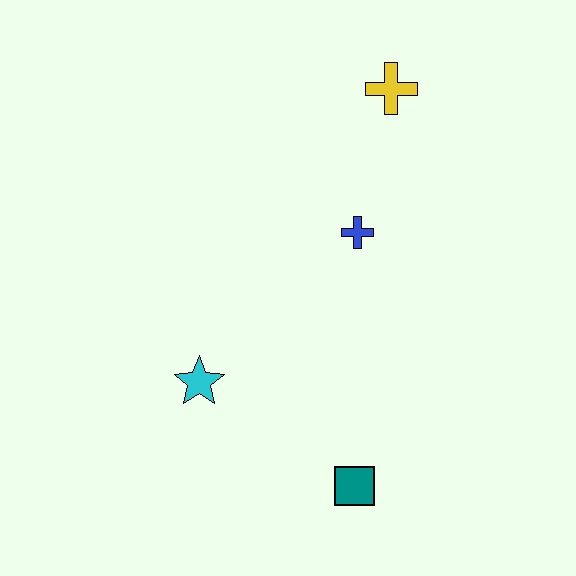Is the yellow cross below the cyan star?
No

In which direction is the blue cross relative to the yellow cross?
The blue cross is below the yellow cross.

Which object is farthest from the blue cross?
The teal square is farthest from the blue cross.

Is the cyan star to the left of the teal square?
Yes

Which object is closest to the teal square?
The cyan star is closest to the teal square.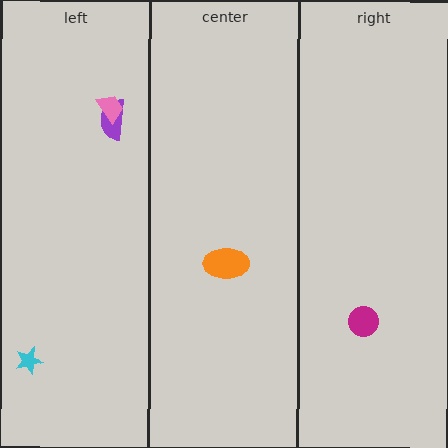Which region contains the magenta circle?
The right region.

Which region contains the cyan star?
The left region.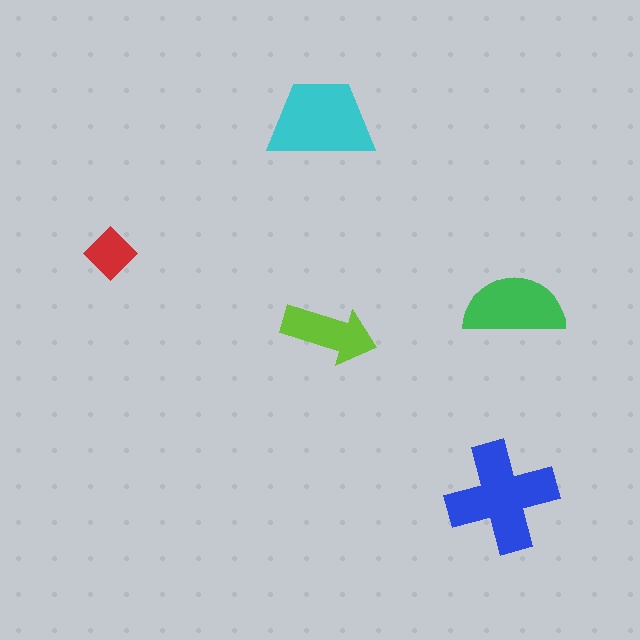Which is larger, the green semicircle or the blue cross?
The blue cross.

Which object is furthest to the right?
The green semicircle is rightmost.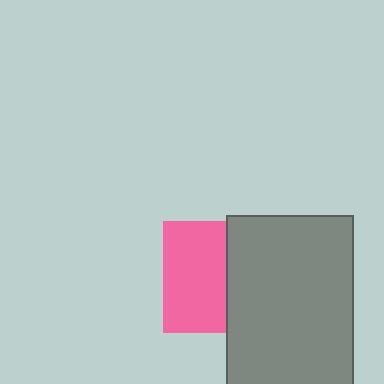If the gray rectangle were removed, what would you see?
You would see the complete pink square.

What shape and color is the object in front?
The object in front is a gray rectangle.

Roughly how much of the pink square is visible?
About half of it is visible (roughly 55%).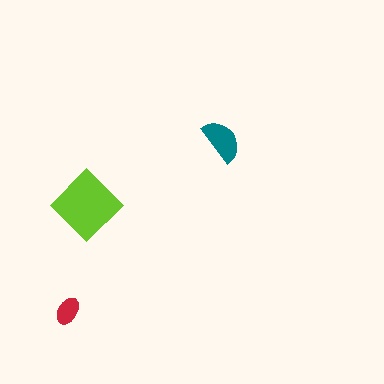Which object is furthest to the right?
The teal semicircle is rightmost.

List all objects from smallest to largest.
The red ellipse, the teal semicircle, the lime diamond.